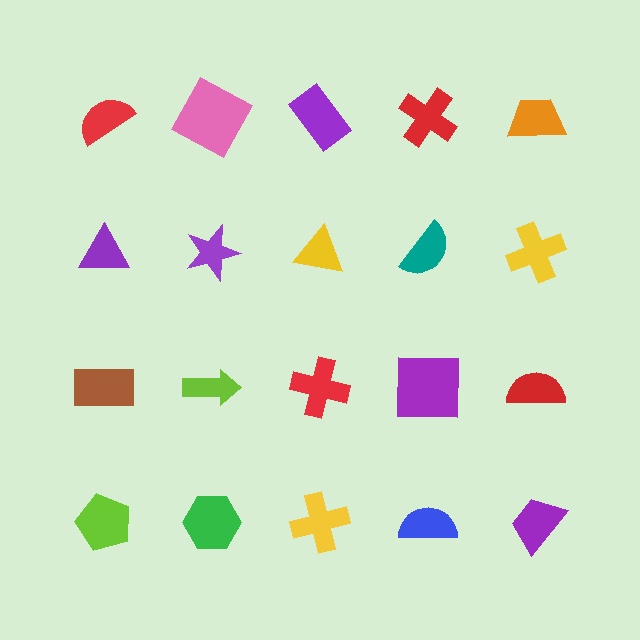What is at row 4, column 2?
A green hexagon.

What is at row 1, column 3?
A purple rectangle.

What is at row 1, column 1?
A red semicircle.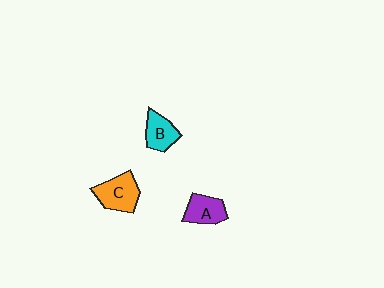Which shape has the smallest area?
Shape B (cyan).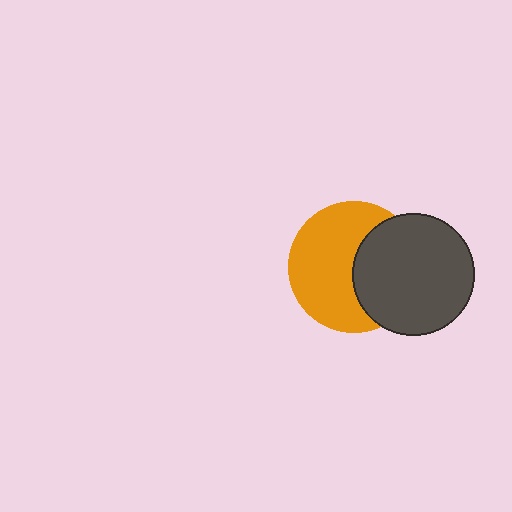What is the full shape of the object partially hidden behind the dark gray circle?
The partially hidden object is an orange circle.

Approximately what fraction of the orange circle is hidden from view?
Roughly 39% of the orange circle is hidden behind the dark gray circle.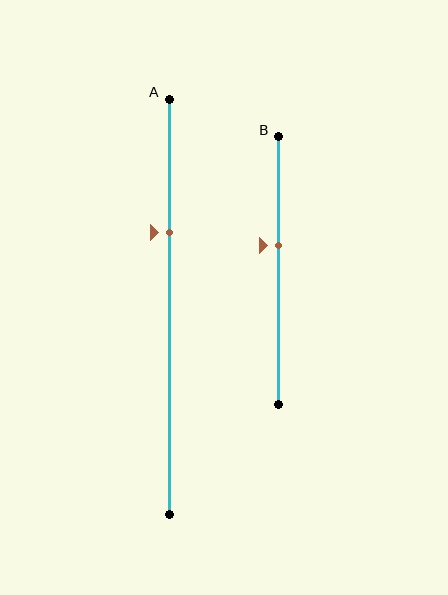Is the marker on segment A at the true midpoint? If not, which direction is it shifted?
No, the marker on segment A is shifted upward by about 18% of the segment length.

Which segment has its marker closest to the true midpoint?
Segment B has its marker closest to the true midpoint.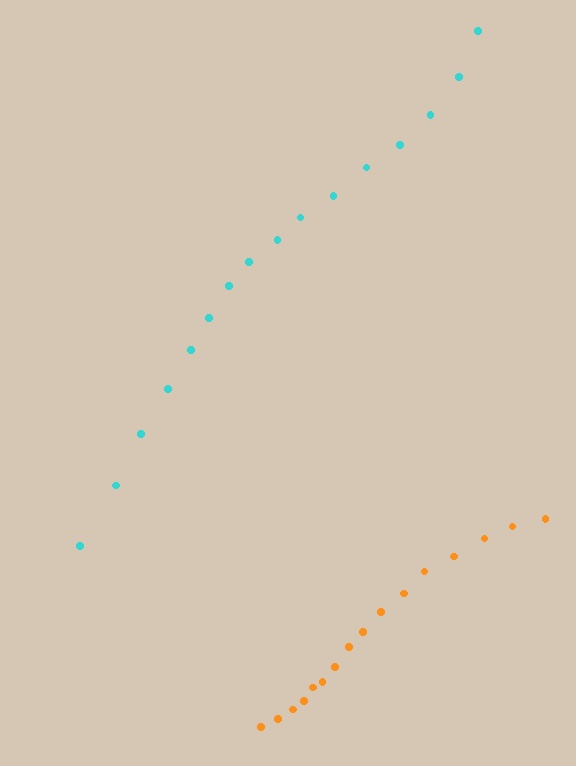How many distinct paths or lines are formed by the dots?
There are 2 distinct paths.